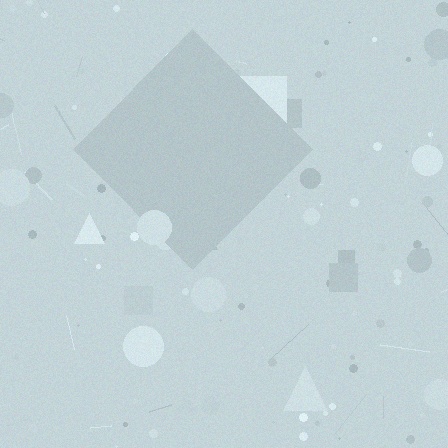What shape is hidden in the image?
A diamond is hidden in the image.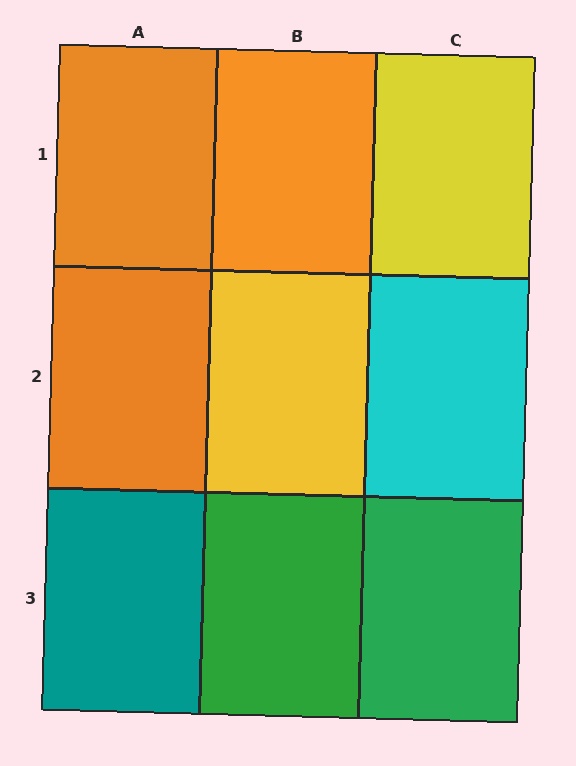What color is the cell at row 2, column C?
Cyan.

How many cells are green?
2 cells are green.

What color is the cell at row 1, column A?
Orange.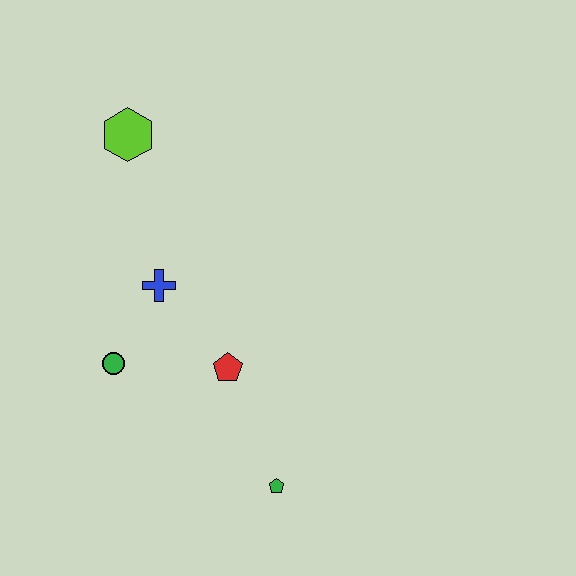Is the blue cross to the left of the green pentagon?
Yes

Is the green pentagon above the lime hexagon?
No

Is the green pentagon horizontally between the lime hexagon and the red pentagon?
No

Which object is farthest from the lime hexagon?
The green pentagon is farthest from the lime hexagon.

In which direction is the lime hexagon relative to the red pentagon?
The lime hexagon is above the red pentagon.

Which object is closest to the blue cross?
The green circle is closest to the blue cross.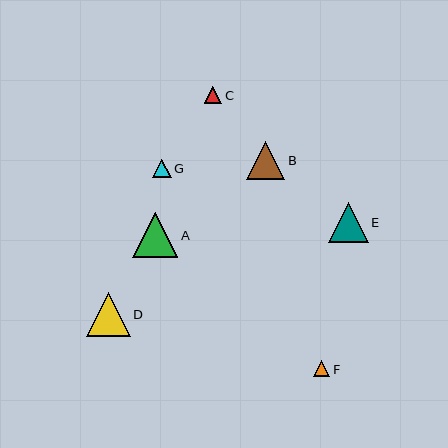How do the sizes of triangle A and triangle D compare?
Triangle A and triangle D are approximately the same size.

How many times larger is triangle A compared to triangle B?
Triangle A is approximately 1.2 times the size of triangle B.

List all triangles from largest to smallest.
From largest to smallest: A, D, E, B, G, C, F.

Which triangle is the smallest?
Triangle F is the smallest with a size of approximately 16 pixels.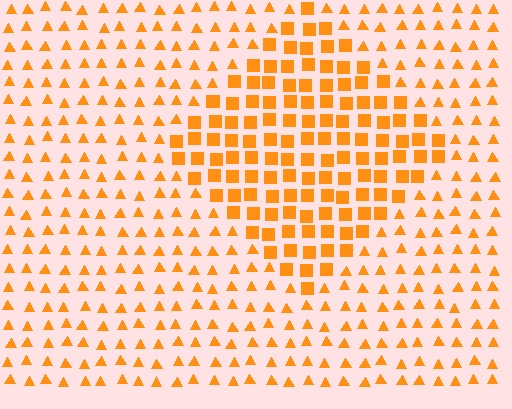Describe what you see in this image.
The image is filled with small orange elements arranged in a uniform grid. A diamond-shaped region contains squares, while the surrounding area contains triangles. The boundary is defined purely by the change in element shape.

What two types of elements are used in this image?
The image uses squares inside the diamond region and triangles outside it.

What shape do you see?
I see a diamond.